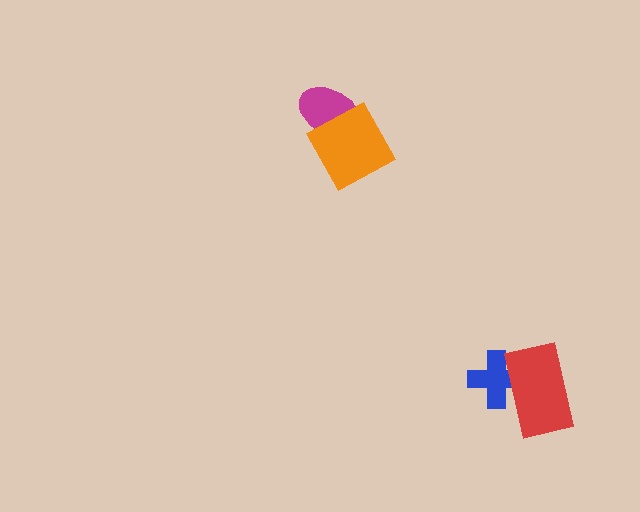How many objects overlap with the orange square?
1 object overlaps with the orange square.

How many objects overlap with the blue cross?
1 object overlaps with the blue cross.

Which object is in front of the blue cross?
The red rectangle is in front of the blue cross.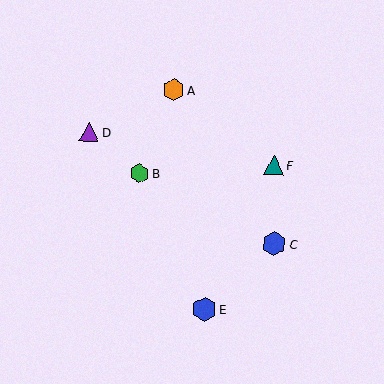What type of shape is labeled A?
Shape A is an orange hexagon.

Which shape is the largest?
The blue hexagon (labeled E) is the largest.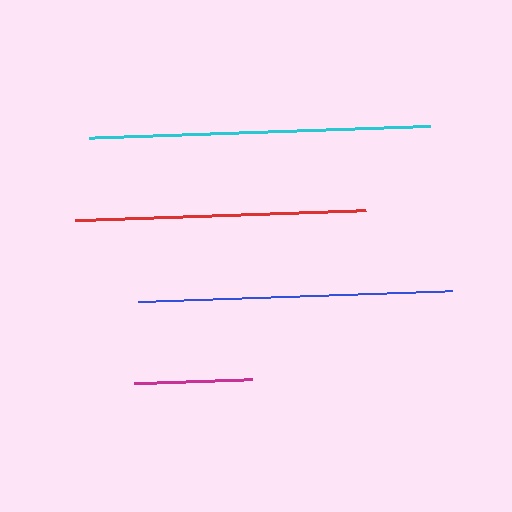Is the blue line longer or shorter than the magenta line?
The blue line is longer than the magenta line.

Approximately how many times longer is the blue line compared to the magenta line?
The blue line is approximately 2.7 times the length of the magenta line.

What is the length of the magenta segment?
The magenta segment is approximately 118 pixels long.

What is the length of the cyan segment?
The cyan segment is approximately 341 pixels long.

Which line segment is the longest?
The cyan line is the longest at approximately 341 pixels.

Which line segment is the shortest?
The magenta line is the shortest at approximately 118 pixels.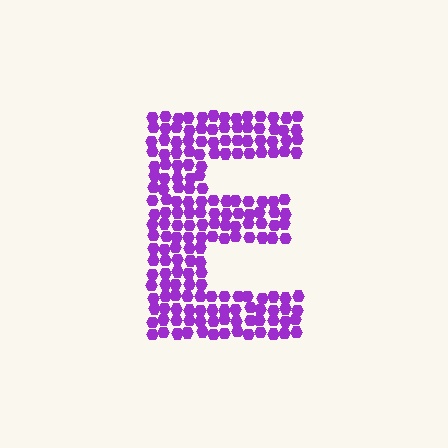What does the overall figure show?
The overall figure shows the letter E.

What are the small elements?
The small elements are hexagons.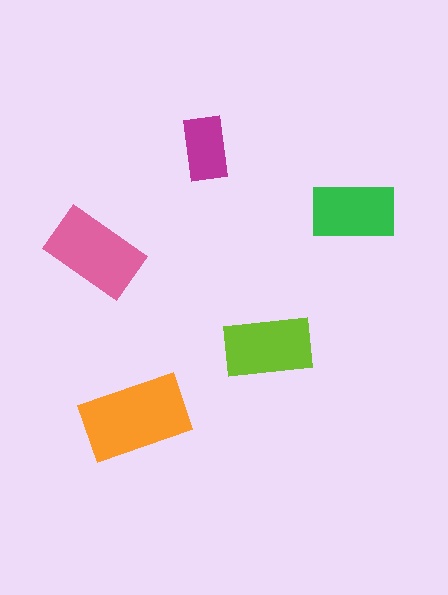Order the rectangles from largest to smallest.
the orange one, the pink one, the lime one, the green one, the magenta one.